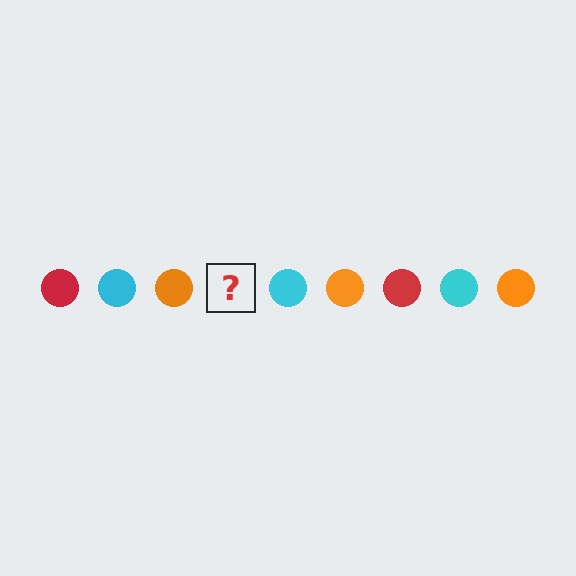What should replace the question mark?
The question mark should be replaced with a red circle.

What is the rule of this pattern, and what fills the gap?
The rule is that the pattern cycles through red, cyan, orange circles. The gap should be filled with a red circle.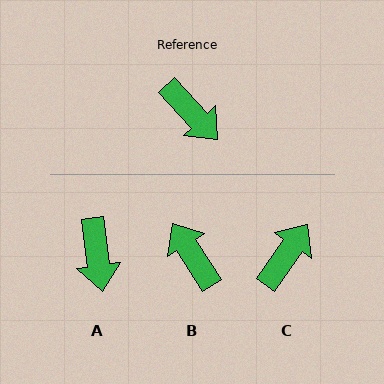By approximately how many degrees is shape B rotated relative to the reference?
Approximately 169 degrees counter-clockwise.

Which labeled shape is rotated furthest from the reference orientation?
B, about 169 degrees away.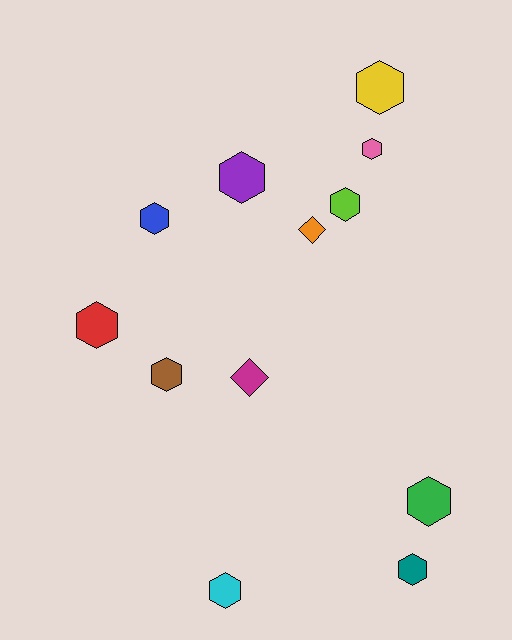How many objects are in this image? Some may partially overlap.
There are 12 objects.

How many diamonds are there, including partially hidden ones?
There are 2 diamonds.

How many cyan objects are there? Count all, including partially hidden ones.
There is 1 cyan object.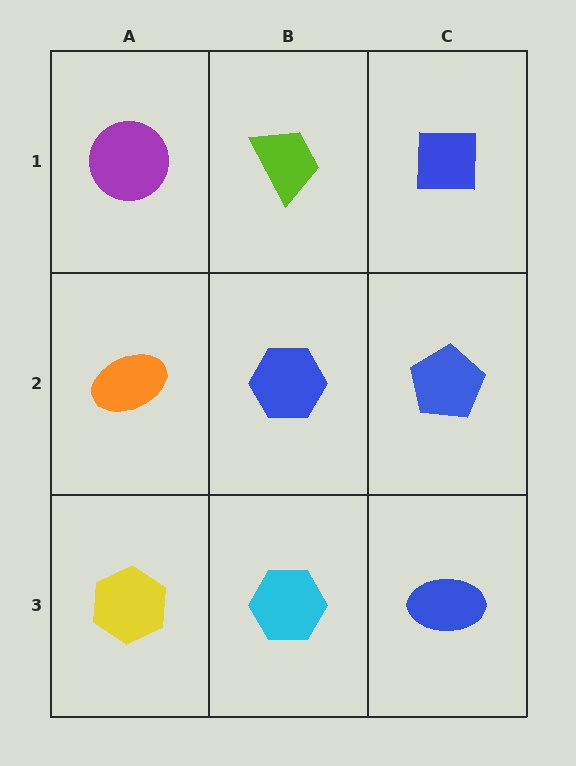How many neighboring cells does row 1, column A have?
2.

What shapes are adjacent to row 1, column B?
A blue hexagon (row 2, column B), a purple circle (row 1, column A), a blue square (row 1, column C).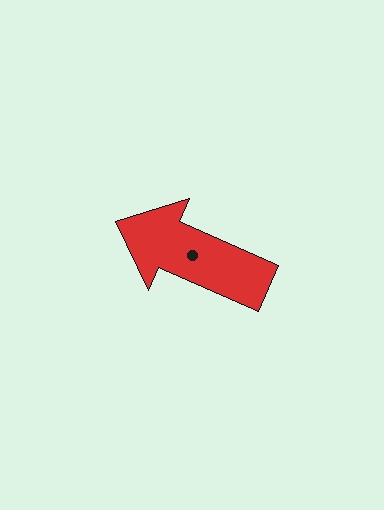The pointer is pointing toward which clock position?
Roughly 10 o'clock.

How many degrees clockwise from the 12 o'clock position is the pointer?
Approximately 294 degrees.